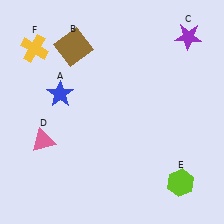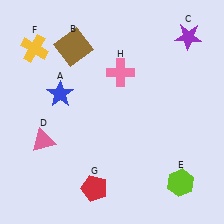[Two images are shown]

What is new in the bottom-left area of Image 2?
A red pentagon (G) was added in the bottom-left area of Image 2.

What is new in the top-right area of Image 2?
A pink cross (H) was added in the top-right area of Image 2.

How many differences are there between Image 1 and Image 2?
There are 2 differences between the two images.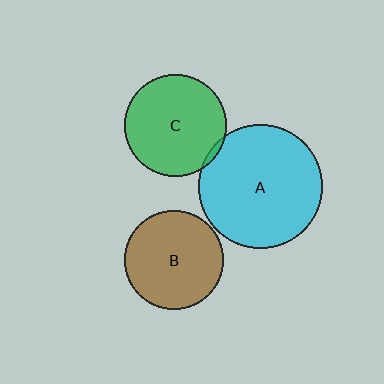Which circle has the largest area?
Circle A (cyan).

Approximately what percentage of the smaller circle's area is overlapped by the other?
Approximately 5%.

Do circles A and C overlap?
Yes.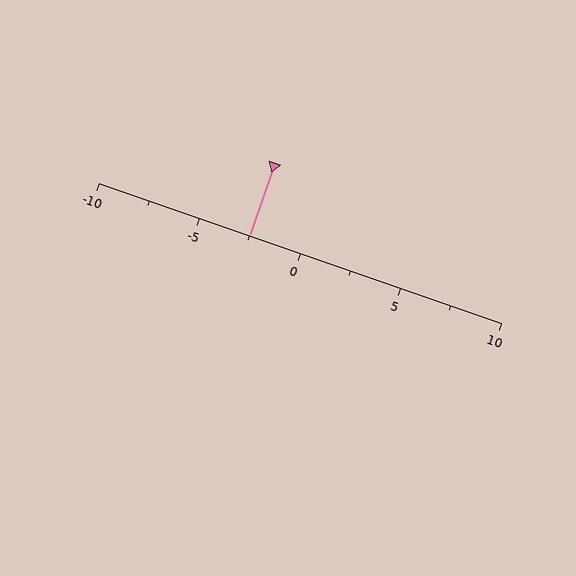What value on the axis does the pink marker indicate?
The marker indicates approximately -2.5.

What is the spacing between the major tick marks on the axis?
The major ticks are spaced 5 apart.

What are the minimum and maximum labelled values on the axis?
The axis runs from -10 to 10.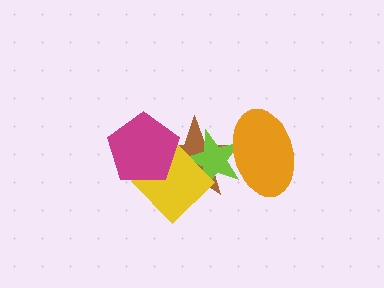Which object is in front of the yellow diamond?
The magenta pentagon is in front of the yellow diamond.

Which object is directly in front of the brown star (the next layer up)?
The lime star is directly in front of the brown star.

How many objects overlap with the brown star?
4 objects overlap with the brown star.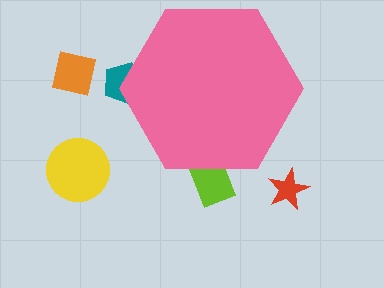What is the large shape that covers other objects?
A pink hexagon.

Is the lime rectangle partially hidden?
Yes, the lime rectangle is partially hidden behind the pink hexagon.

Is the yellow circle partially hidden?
No, the yellow circle is fully visible.